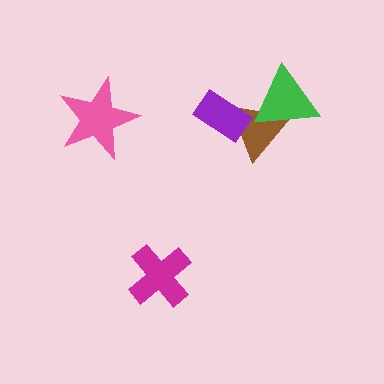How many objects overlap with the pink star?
0 objects overlap with the pink star.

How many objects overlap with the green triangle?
1 object overlaps with the green triangle.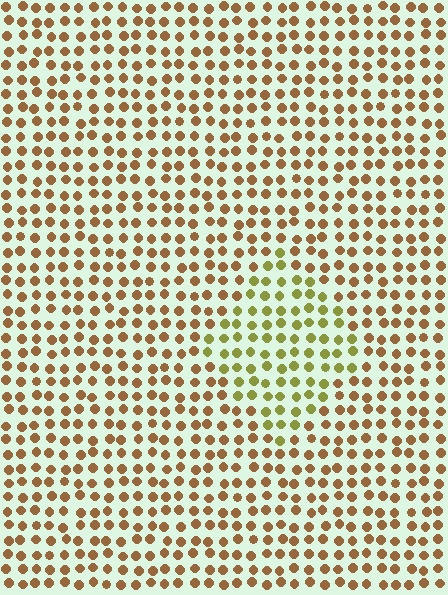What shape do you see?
I see a diamond.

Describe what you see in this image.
The image is filled with small brown elements in a uniform arrangement. A diamond-shaped region is visible where the elements are tinted to a slightly different hue, forming a subtle color boundary.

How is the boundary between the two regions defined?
The boundary is defined purely by a slight shift in hue (about 42 degrees). Spacing, size, and orientation are identical on both sides.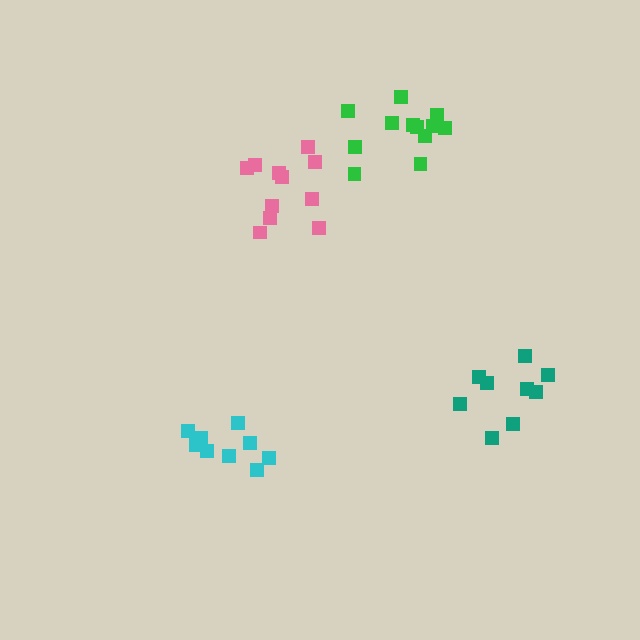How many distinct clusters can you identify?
There are 4 distinct clusters.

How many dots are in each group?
Group 1: 9 dots, Group 2: 9 dots, Group 3: 11 dots, Group 4: 12 dots (41 total).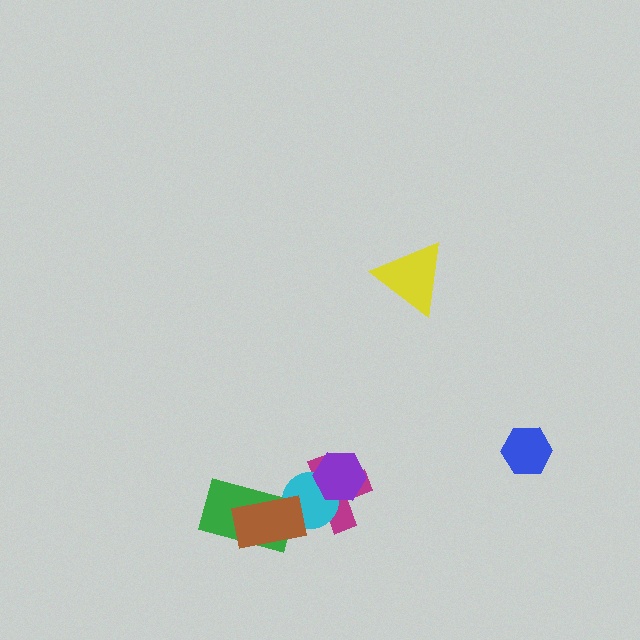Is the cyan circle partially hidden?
Yes, it is partially covered by another shape.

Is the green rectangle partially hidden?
Yes, it is partially covered by another shape.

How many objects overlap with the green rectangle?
2 objects overlap with the green rectangle.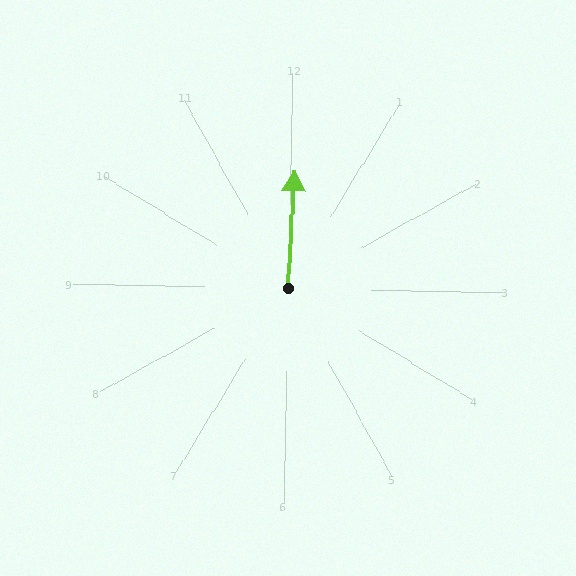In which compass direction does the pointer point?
North.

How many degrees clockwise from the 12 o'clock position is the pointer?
Approximately 2 degrees.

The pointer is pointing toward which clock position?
Roughly 12 o'clock.